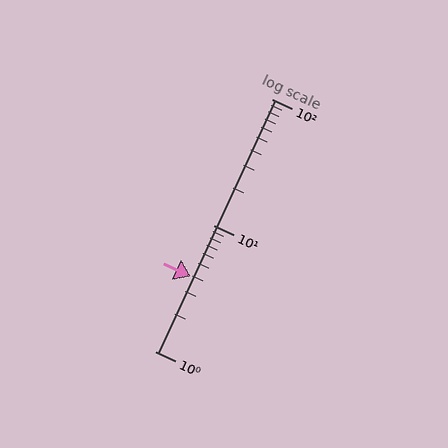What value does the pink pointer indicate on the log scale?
The pointer indicates approximately 3.9.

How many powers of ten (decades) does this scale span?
The scale spans 2 decades, from 1 to 100.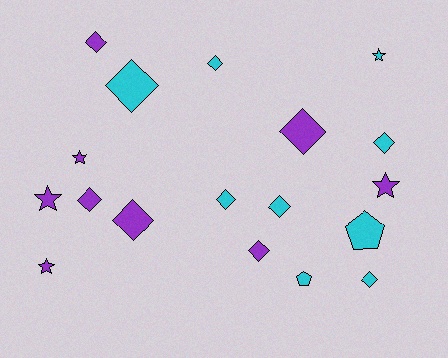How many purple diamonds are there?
There are 5 purple diamonds.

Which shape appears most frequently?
Diamond, with 11 objects.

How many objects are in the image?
There are 18 objects.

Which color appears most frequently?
Purple, with 9 objects.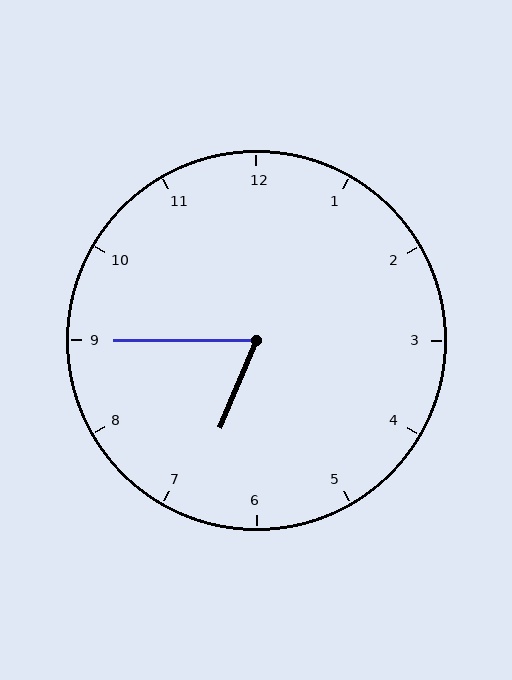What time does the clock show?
6:45.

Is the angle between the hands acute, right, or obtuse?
It is acute.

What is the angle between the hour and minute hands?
Approximately 68 degrees.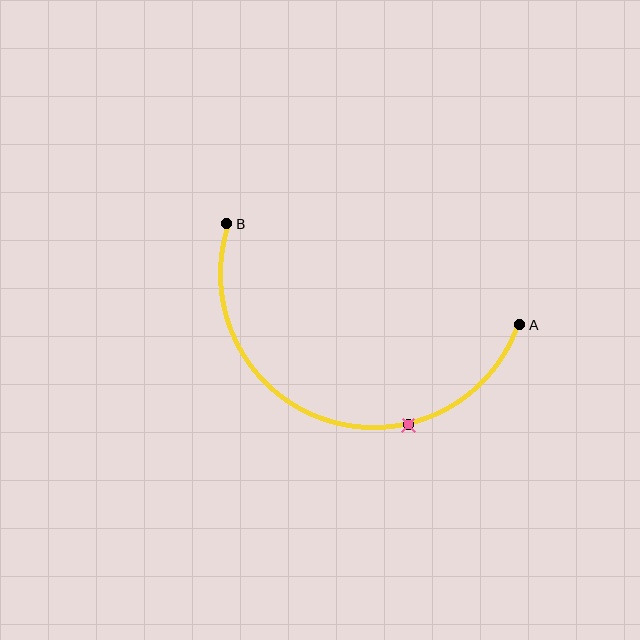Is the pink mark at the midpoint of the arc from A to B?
No. The pink mark lies on the arc but is closer to endpoint A. The arc midpoint would be at the point on the curve equidistant along the arc from both A and B.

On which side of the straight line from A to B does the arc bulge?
The arc bulges below the straight line connecting A and B.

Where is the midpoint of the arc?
The arc midpoint is the point on the curve farthest from the straight line joining A and B. It sits below that line.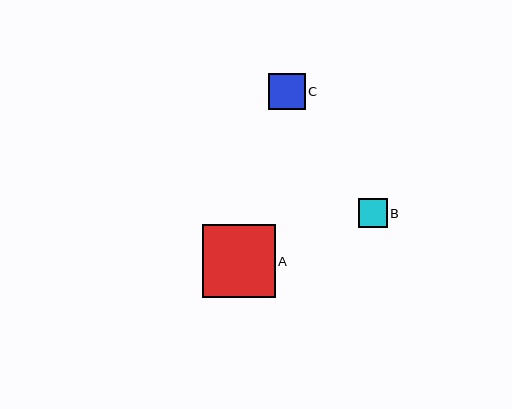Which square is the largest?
Square A is the largest with a size of approximately 73 pixels.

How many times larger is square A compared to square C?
Square A is approximately 2.0 times the size of square C.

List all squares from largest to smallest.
From largest to smallest: A, C, B.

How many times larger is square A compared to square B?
Square A is approximately 2.6 times the size of square B.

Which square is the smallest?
Square B is the smallest with a size of approximately 28 pixels.